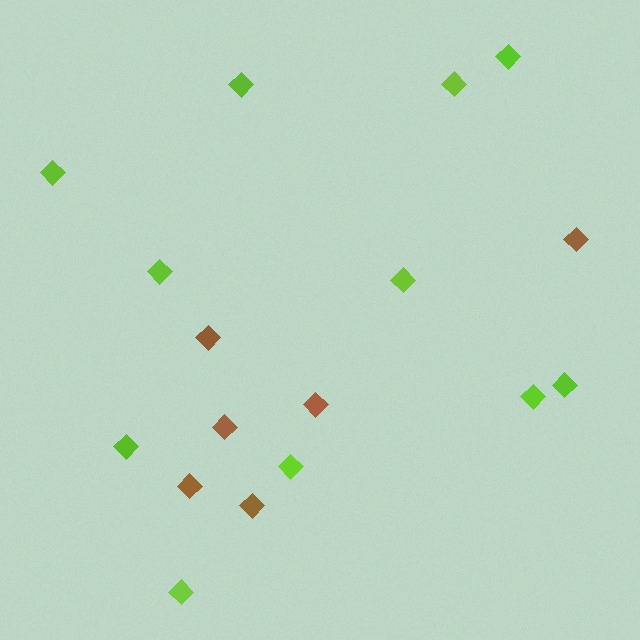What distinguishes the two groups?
There are 2 groups: one group of lime diamonds (11) and one group of brown diamonds (6).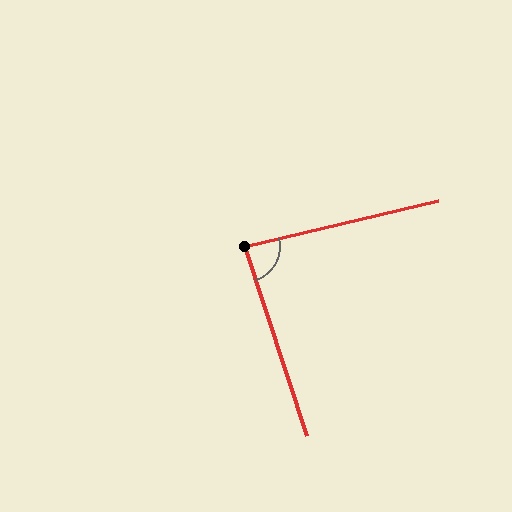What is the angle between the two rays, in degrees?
Approximately 85 degrees.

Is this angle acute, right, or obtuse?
It is approximately a right angle.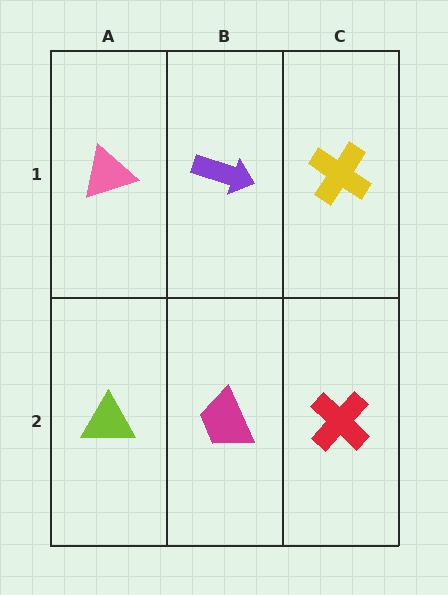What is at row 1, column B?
A purple arrow.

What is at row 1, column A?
A pink triangle.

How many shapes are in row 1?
3 shapes.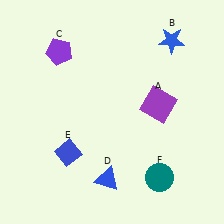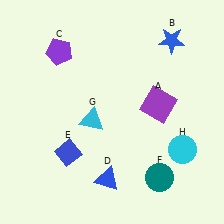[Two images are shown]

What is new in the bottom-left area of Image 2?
A cyan triangle (G) was added in the bottom-left area of Image 2.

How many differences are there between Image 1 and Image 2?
There are 2 differences between the two images.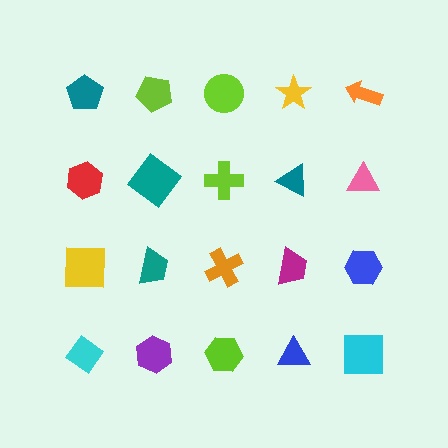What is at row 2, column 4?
A teal triangle.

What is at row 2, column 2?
A teal diamond.